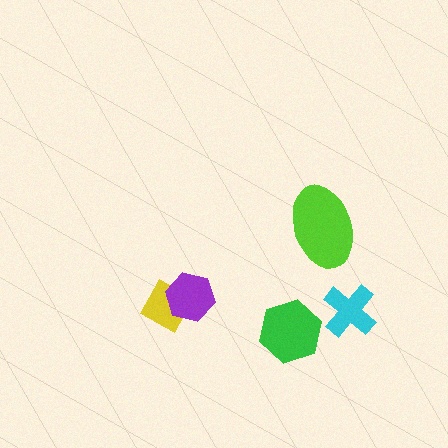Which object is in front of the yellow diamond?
The purple hexagon is in front of the yellow diamond.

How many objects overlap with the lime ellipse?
0 objects overlap with the lime ellipse.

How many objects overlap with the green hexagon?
0 objects overlap with the green hexagon.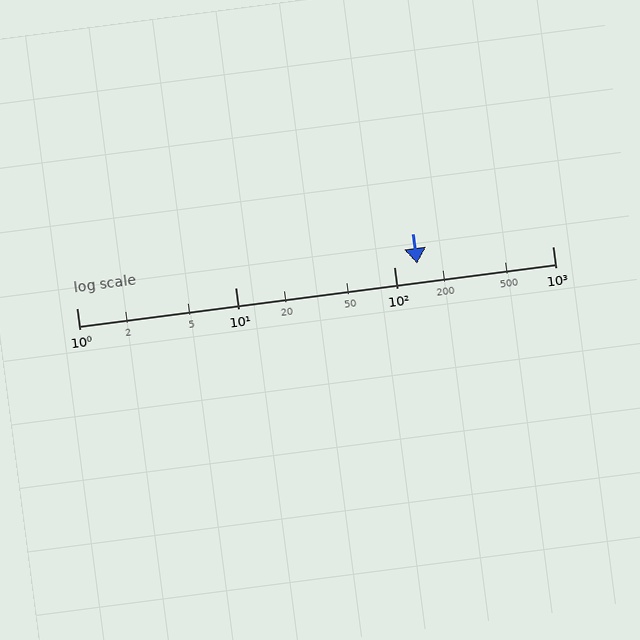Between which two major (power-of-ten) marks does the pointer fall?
The pointer is between 100 and 1000.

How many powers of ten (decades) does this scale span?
The scale spans 3 decades, from 1 to 1000.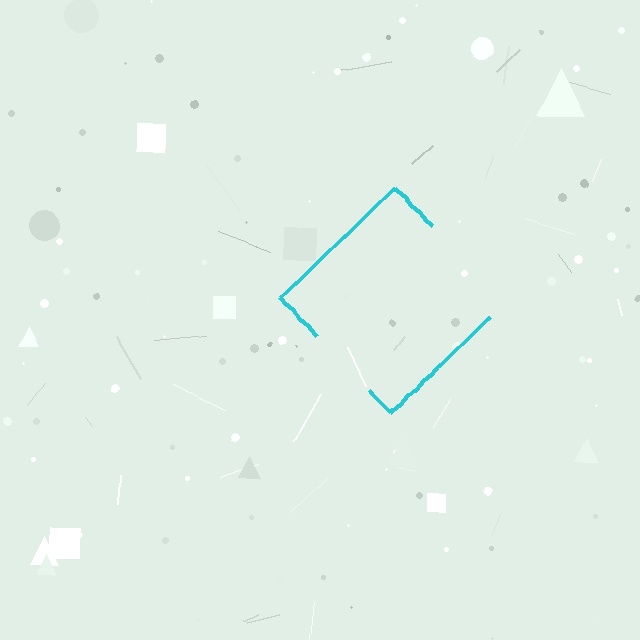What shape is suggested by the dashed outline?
The dashed outline suggests a diamond.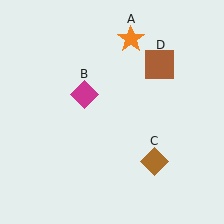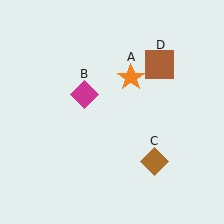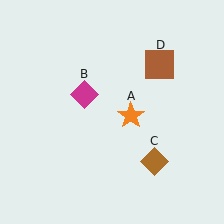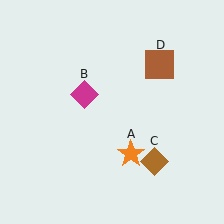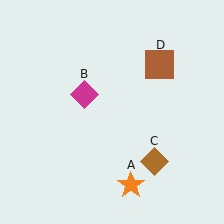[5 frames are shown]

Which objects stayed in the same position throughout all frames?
Magenta diamond (object B) and brown diamond (object C) and brown square (object D) remained stationary.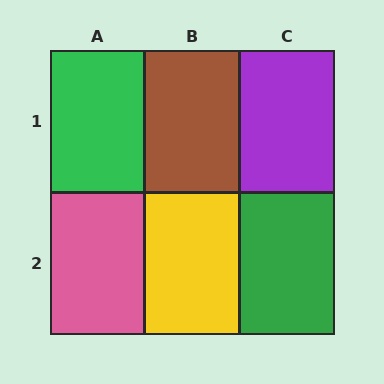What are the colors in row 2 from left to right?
Pink, yellow, green.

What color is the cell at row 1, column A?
Green.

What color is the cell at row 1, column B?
Brown.